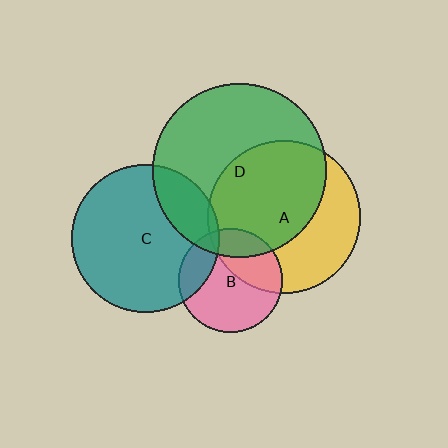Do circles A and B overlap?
Yes.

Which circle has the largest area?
Circle D (green).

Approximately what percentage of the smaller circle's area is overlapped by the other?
Approximately 35%.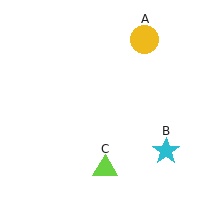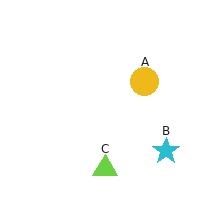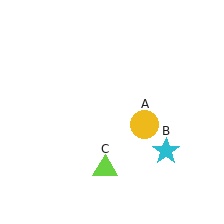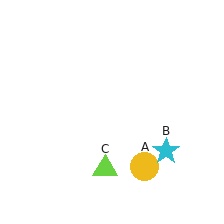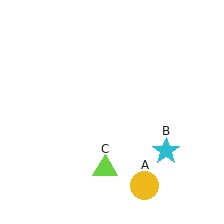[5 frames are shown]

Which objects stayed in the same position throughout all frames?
Cyan star (object B) and lime triangle (object C) remained stationary.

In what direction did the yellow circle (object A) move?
The yellow circle (object A) moved down.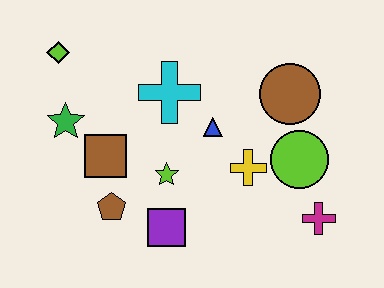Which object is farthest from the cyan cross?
The magenta cross is farthest from the cyan cross.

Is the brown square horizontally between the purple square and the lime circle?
No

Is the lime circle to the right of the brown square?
Yes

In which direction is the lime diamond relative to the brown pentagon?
The lime diamond is above the brown pentagon.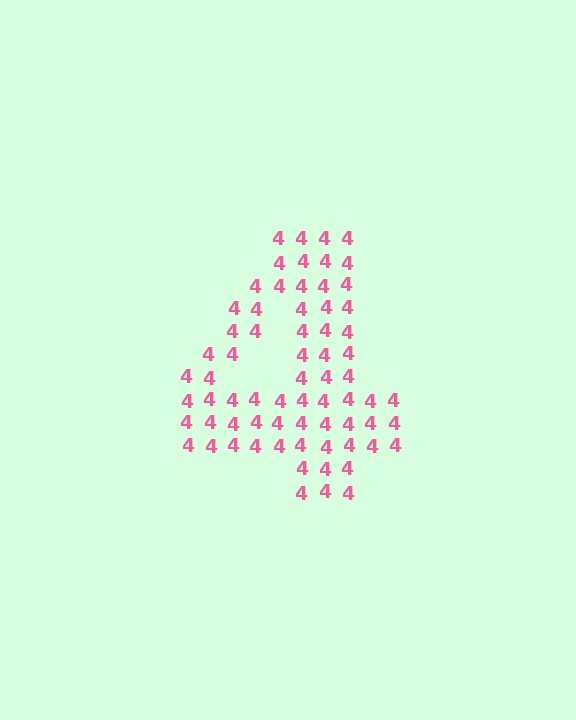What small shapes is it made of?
It is made of small digit 4's.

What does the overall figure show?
The overall figure shows the digit 4.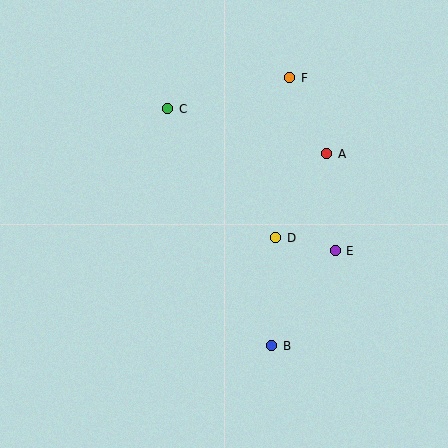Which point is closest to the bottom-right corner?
Point B is closest to the bottom-right corner.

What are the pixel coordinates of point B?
Point B is at (272, 346).